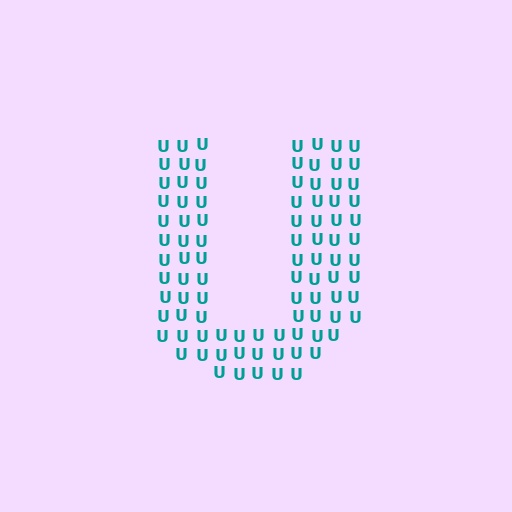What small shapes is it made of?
It is made of small letter U's.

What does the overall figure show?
The overall figure shows the letter U.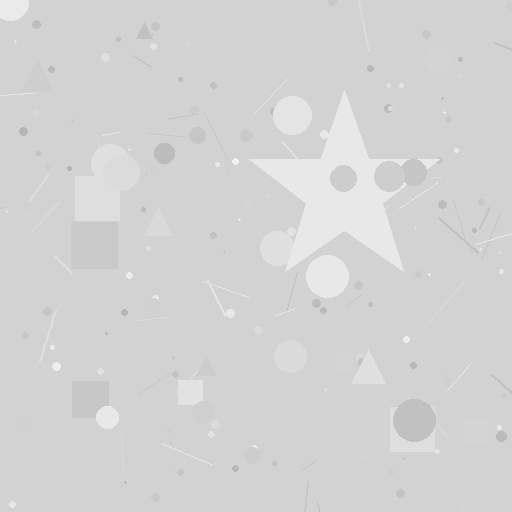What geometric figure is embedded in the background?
A star is embedded in the background.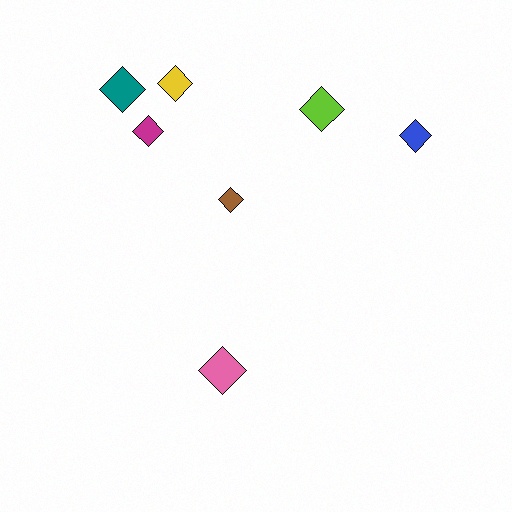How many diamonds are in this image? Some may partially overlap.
There are 7 diamonds.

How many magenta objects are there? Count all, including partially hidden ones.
There is 1 magenta object.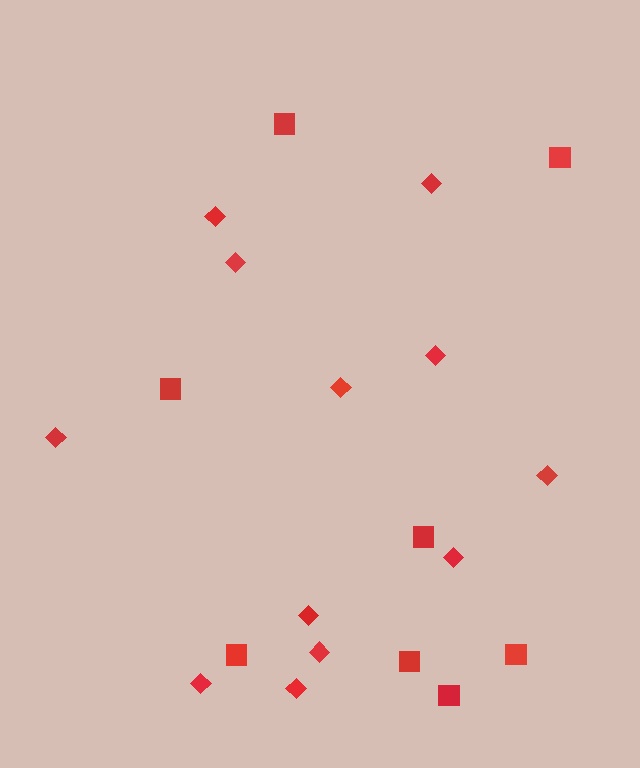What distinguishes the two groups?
There are 2 groups: one group of squares (8) and one group of diamonds (12).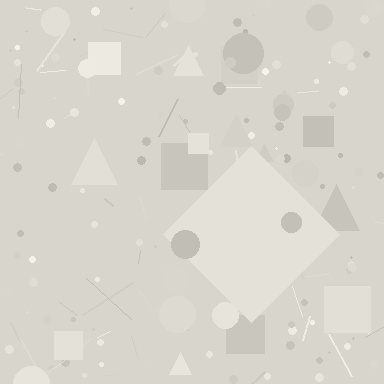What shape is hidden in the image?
A diamond is hidden in the image.